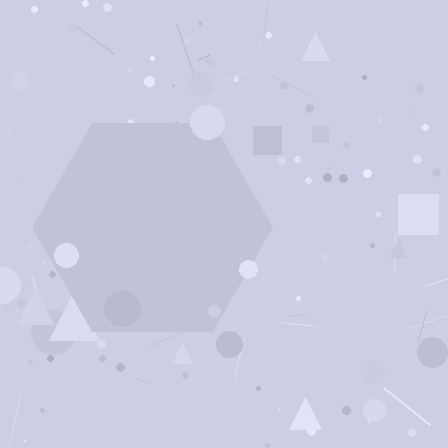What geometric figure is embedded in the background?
A hexagon is embedded in the background.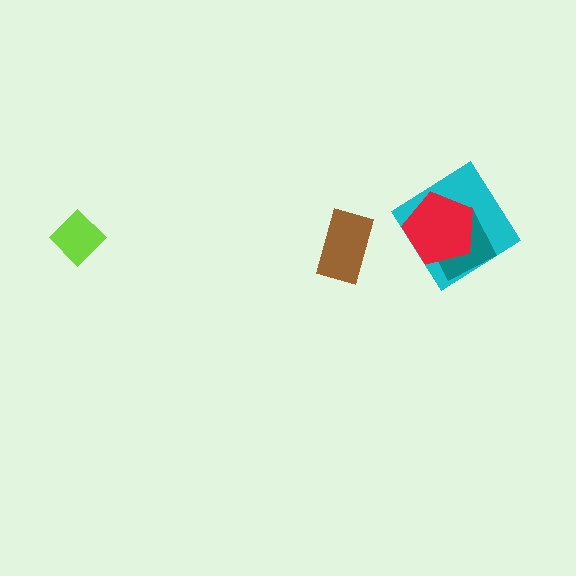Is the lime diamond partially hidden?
No, no other shape covers it.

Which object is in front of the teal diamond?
The red pentagon is in front of the teal diamond.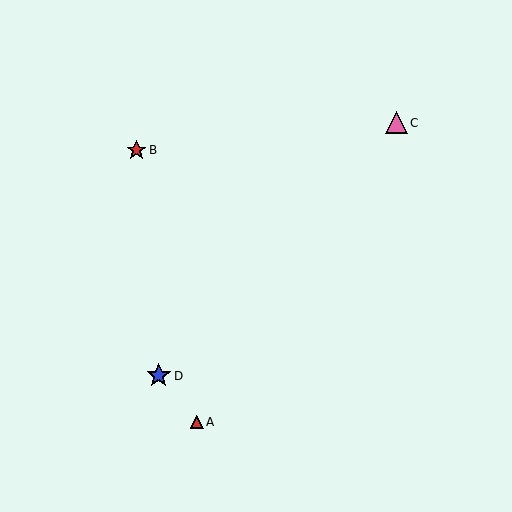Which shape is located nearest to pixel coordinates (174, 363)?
The blue star (labeled D) at (159, 376) is nearest to that location.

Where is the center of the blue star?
The center of the blue star is at (159, 376).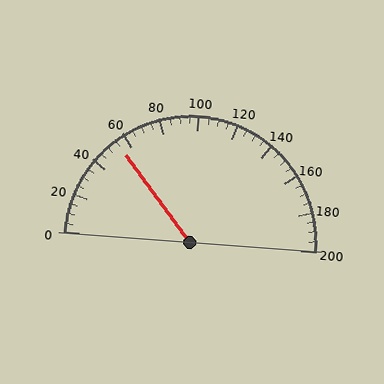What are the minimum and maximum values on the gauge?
The gauge ranges from 0 to 200.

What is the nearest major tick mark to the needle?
The nearest major tick mark is 60.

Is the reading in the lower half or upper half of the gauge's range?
The reading is in the lower half of the range (0 to 200).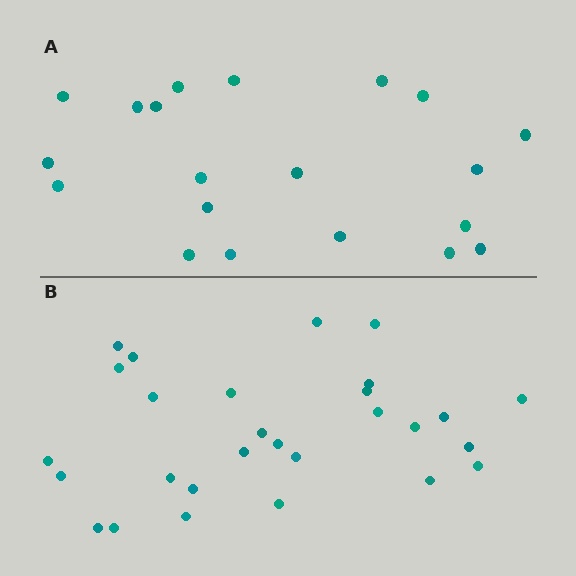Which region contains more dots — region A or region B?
Region B (the bottom region) has more dots.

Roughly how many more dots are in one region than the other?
Region B has roughly 8 or so more dots than region A.